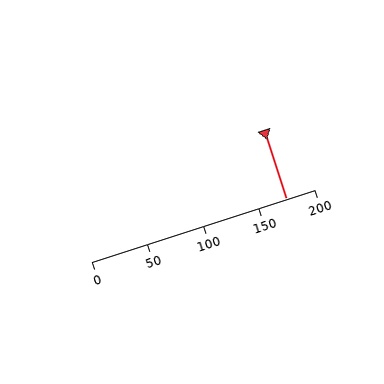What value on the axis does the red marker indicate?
The marker indicates approximately 175.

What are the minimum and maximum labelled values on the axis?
The axis runs from 0 to 200.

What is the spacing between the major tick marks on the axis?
The major ticks are spaced 50 apart.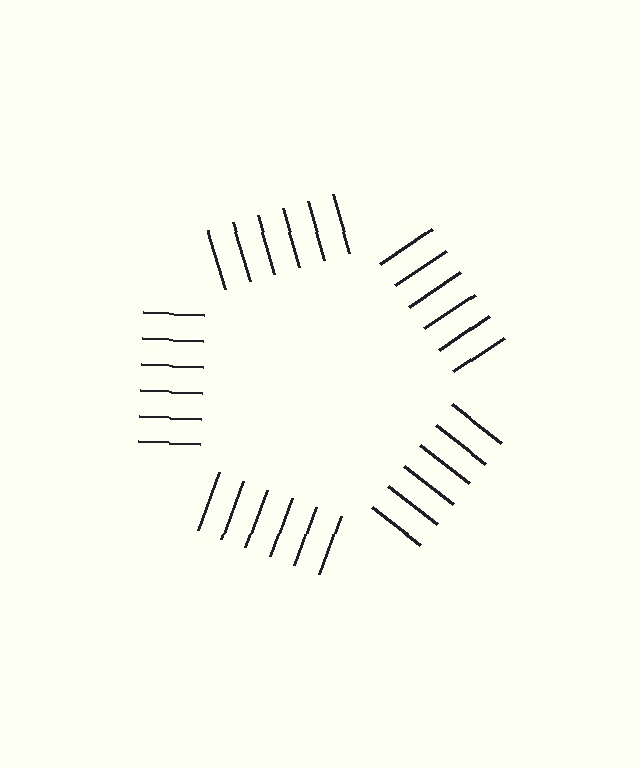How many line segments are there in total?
30 — 6 along each of the 5 edges.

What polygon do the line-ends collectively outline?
An illusory pentagon — the line segments terminate on its edges but no continuous stroke is drawn.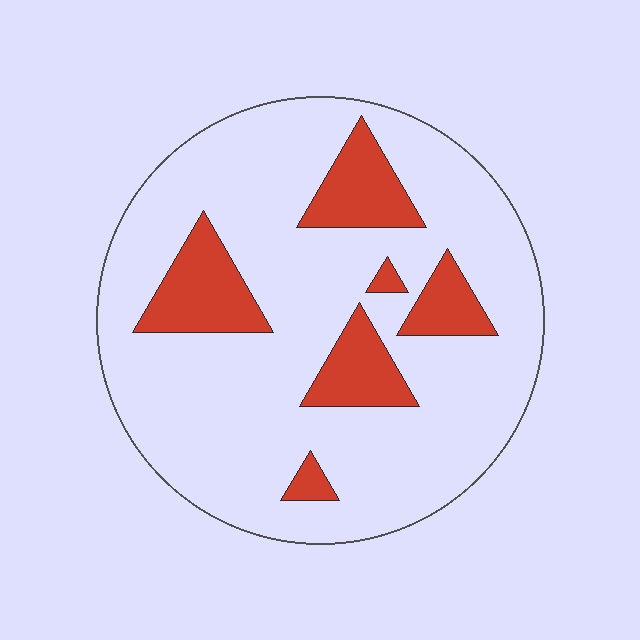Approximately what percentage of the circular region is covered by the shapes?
Approximately 20%.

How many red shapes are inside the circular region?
6.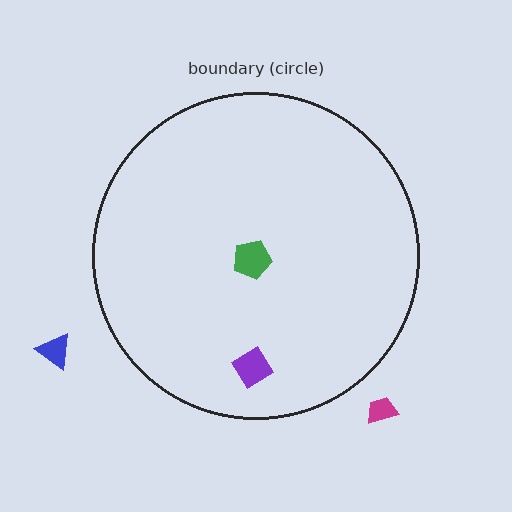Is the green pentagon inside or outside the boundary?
Inside.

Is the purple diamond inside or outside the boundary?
Inside.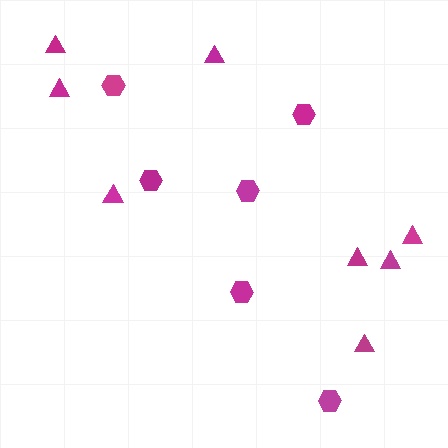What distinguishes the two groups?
There are 2 groups: one group of hexagons (6) and one group of triangles (8).